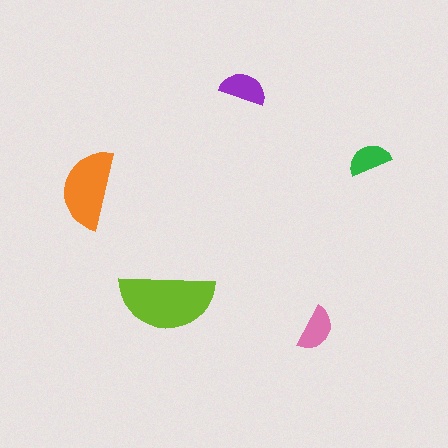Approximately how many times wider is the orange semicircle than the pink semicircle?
About 1.5 times wider.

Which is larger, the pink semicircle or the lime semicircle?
The lime one.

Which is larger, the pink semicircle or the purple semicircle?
The purple one.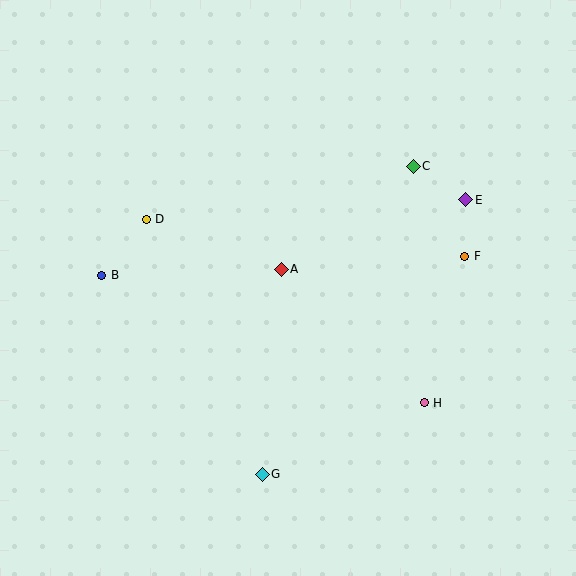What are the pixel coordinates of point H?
Point H is at (424, 403).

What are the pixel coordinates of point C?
Point C is at (413, 166).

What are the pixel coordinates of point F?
Point F is at (465, 256).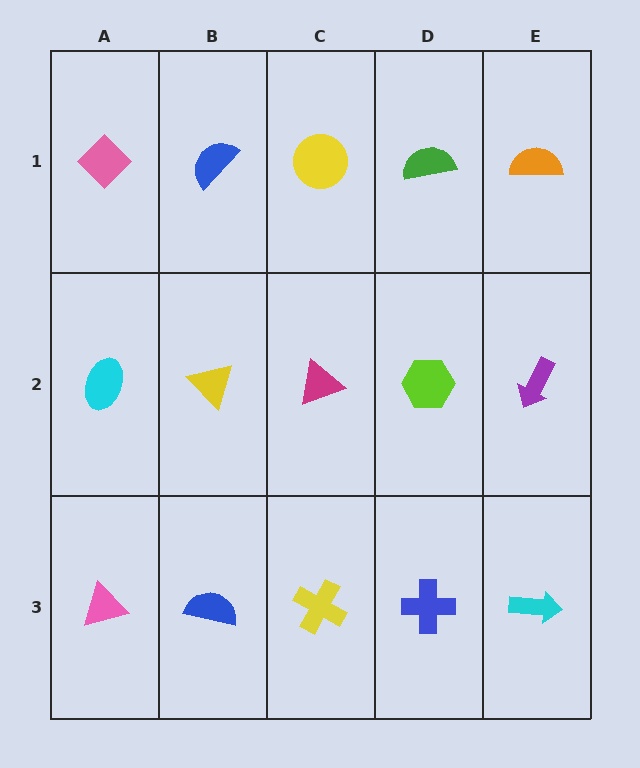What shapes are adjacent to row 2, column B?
A blue semicircle (row 1, column B), a blue semicircle (row 3, column B), a cyan ellipse (row 2, column A), a magenta triangle (row 2, column C).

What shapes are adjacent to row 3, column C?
A magenta triangle (row 2, column C), a blue semicircle (row 3, column B), a blue cross (row 3, column D).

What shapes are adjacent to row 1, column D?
A lime hexagon (row 2, column D), a yellow circle (row 1, column C), an orange semicircle (row 1, column E).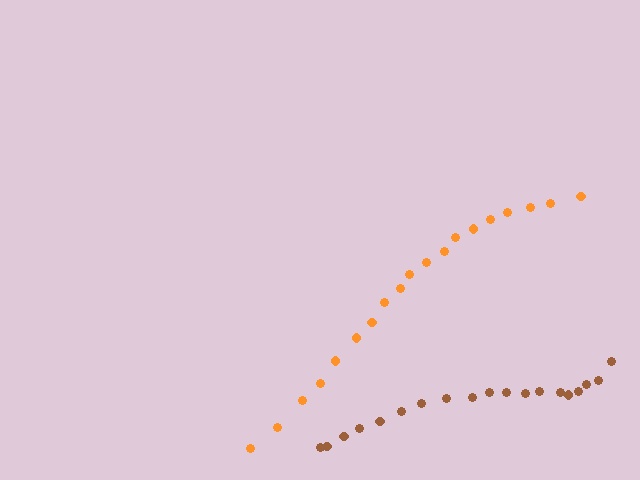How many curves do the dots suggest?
There are 2 distinct paths.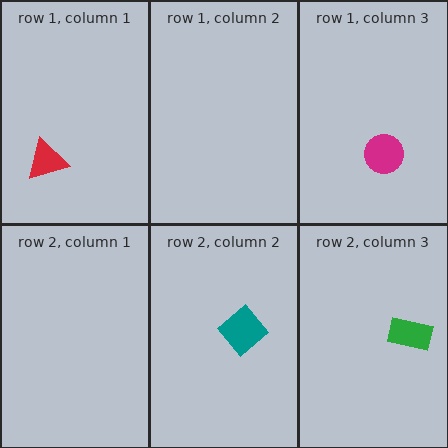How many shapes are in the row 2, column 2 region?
1.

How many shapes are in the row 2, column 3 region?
1.